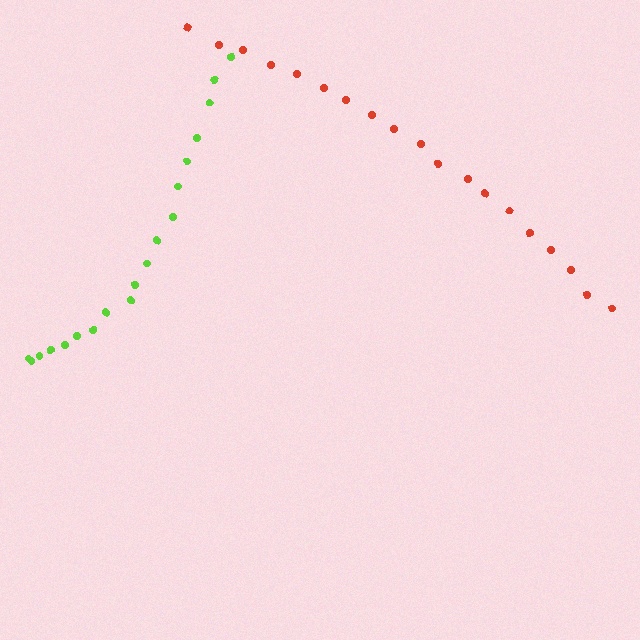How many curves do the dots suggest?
There are 2 distinct paths.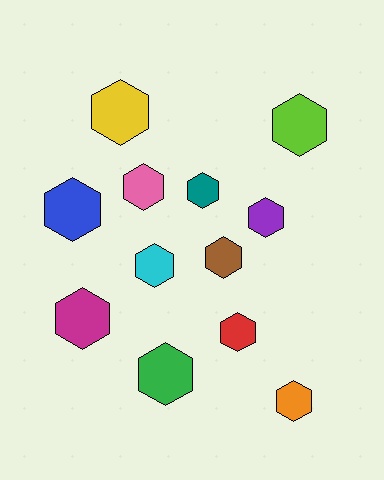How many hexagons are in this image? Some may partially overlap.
There are 12 hexagons.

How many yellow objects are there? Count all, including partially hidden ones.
There is 1 yellow object.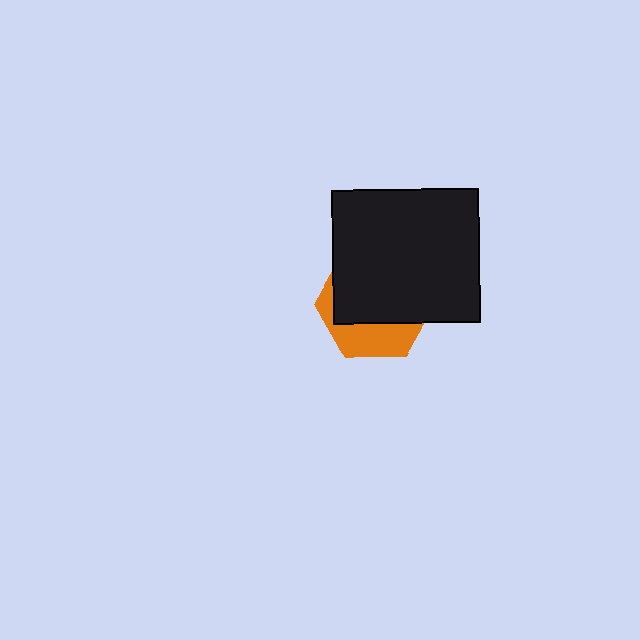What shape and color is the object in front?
The object in front is a black rectangle.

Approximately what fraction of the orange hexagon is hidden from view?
Roughly 67% of the orange hexagon is hidden behind the black rectangle.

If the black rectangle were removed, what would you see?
You would see the complete orange hexagon.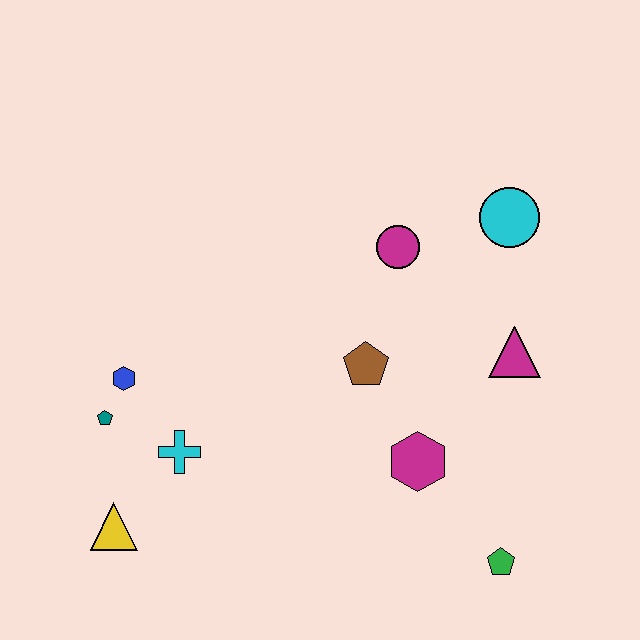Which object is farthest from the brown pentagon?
The yellow triangle is farthest from the brown pentagon.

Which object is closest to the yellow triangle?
The cyan cross is closest to the yellow triangle.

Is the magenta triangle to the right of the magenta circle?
Yes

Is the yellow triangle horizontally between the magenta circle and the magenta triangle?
No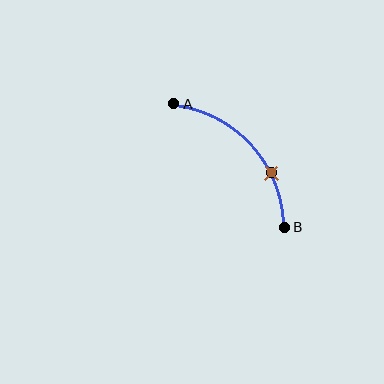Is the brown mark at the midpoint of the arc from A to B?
No. The brown mark lies on the arc but is closer to endpoint B. The arc midpoint would be at the point on the curve equidistant along the arc from both A and B.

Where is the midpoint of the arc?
The arc midpoint is the point on the curve farthest from the straight line joining A and B. It sits above and to the right of that line.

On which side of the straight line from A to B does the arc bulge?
The arc bulges above and to the right of the straight line connecting A and B.